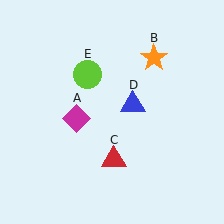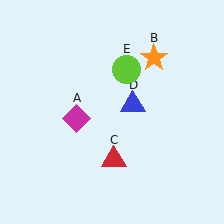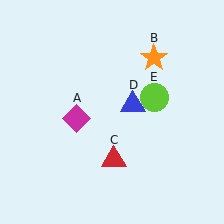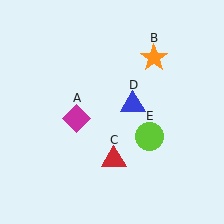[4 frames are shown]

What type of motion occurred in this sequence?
The lime circle (object E) rotated clockwise around the center of the scene.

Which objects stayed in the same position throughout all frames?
Magenta diamond (object A) and orange star (object B) and red triangle (object C) and blue triangle (object D) remained stationary.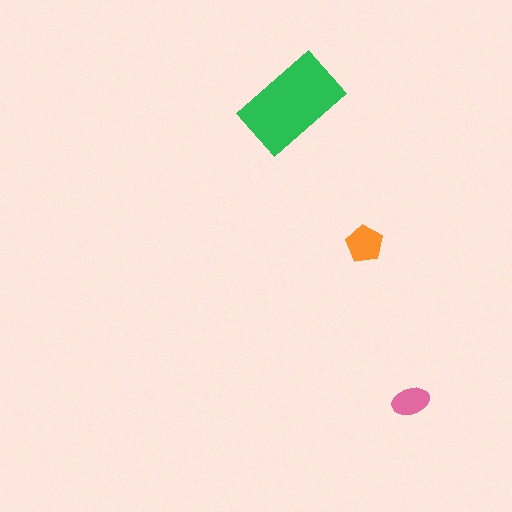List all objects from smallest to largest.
The pink ellipse, the orange pentagon, the green rectangle.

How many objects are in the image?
There are 3 objects in the image.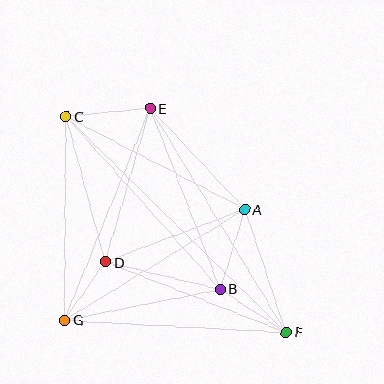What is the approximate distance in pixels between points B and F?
The distance between B and F is approximately 79 pixels.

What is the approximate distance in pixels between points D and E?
The distance between D and E is approximately 160 pixels.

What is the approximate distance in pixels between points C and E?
The distance between C and E is approximately 84 pixels.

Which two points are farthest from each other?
Points C and F are farthest from each other.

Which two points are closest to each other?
Points D and G are closest to each other.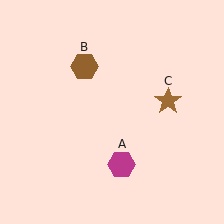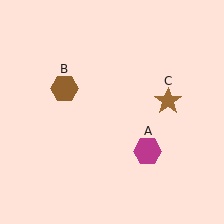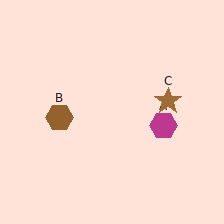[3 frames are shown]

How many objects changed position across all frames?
2 objects changed position: magenta hexagon (object A), brown hexagon (object B).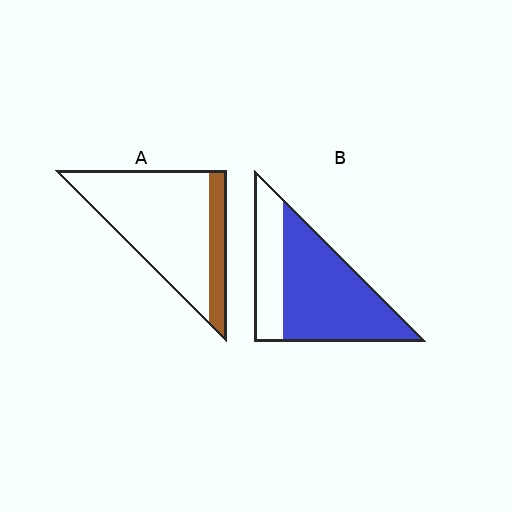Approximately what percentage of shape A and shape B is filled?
A is approximately 20% and B is approximately 70%.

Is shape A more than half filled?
No.